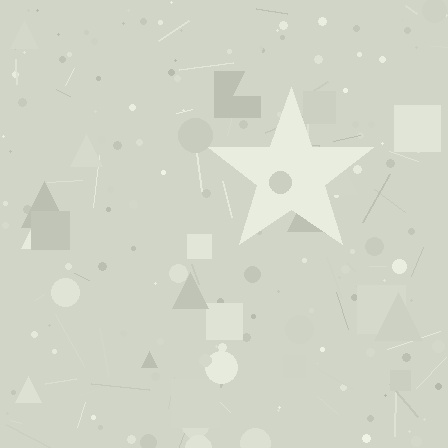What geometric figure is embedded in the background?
A star is embedded in the background.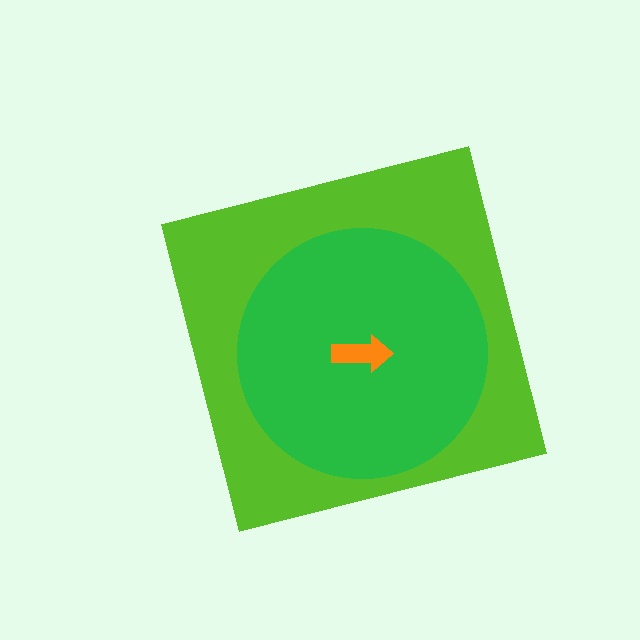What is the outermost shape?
The lime square.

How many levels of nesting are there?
3.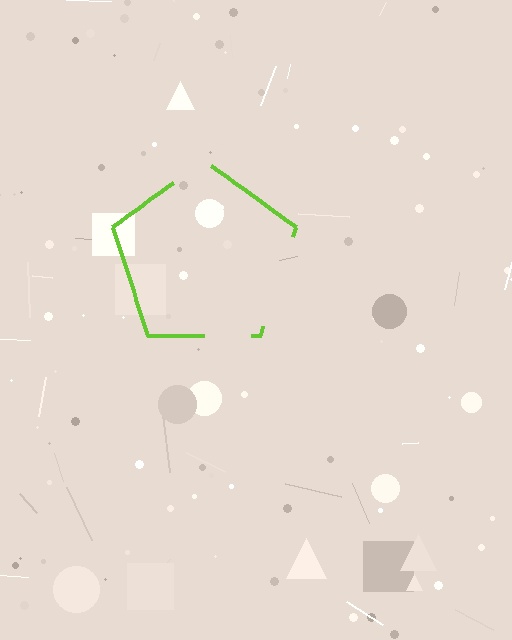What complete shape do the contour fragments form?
The contour fragments form a pentagon.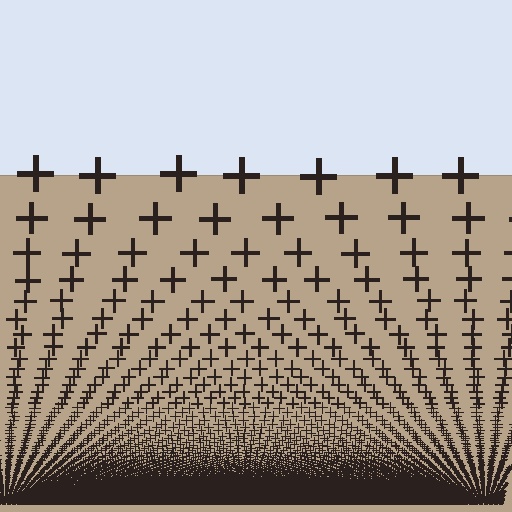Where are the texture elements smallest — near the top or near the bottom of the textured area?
Near the bottom.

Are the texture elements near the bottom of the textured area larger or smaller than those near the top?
Smaller. The gradient is inverted — elements near the bottom are smaller and denser.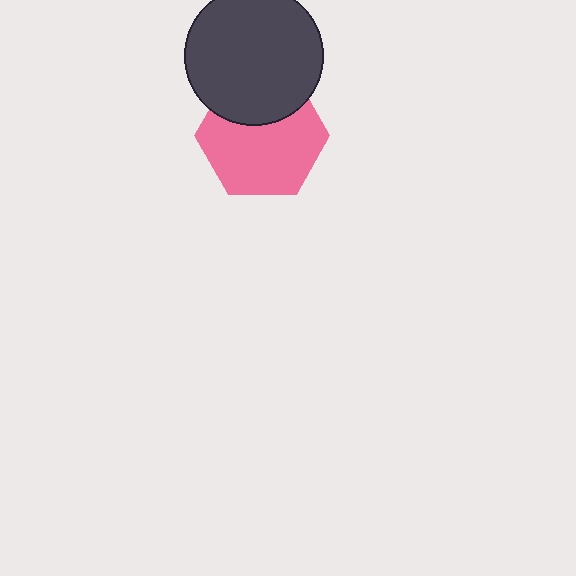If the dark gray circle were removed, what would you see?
You would see the complete pink hexagon.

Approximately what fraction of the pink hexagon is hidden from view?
Roughly 31% of the pink hexagon is hidden behind the dark gray circle.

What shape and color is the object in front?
The object in front is a dark gray circle.